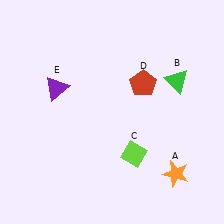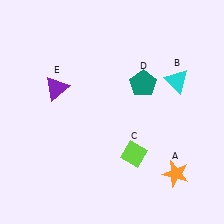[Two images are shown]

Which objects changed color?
B changed from green to cyan. D changed from red to teal.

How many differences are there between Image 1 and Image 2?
There are 2 differences between the two images.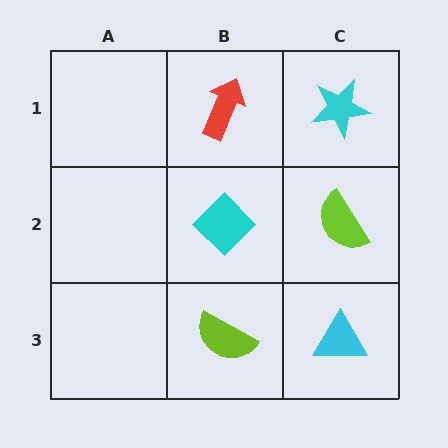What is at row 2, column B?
A cyan diamond.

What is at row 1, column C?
A cyan star.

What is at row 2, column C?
A lime semicircle.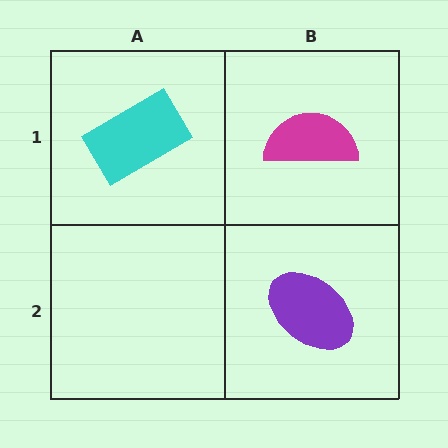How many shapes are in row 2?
1 shape.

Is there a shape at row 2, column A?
No, that cell is empty.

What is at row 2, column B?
A purple ellipse.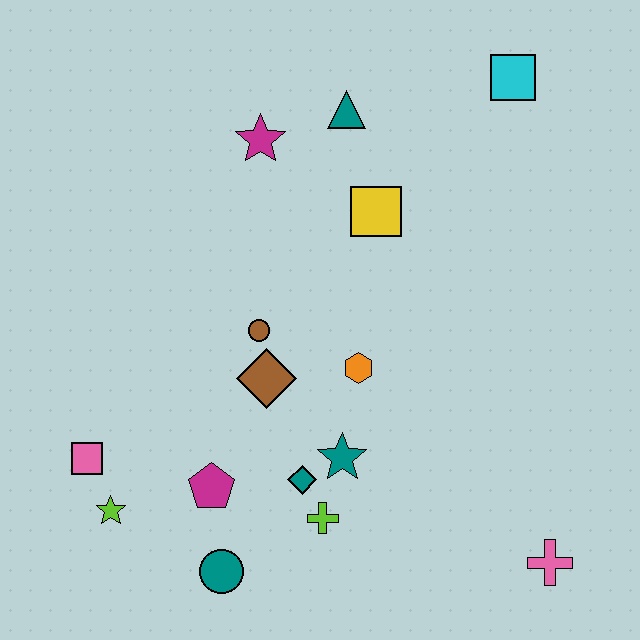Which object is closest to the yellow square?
The teal triangle is closest to the yellow square.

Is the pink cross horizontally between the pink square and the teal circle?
No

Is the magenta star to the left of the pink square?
No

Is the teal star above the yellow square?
No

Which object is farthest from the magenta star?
The pink cross is farthest from the magenta star.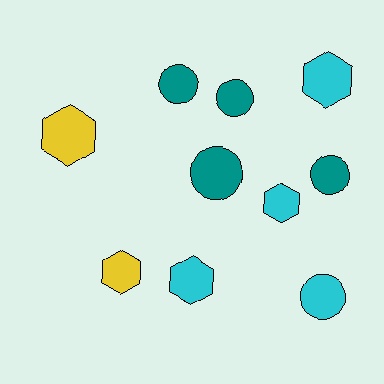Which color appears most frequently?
Cyan, with 4 objects.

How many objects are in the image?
There are 10 objects.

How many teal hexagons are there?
There are no teal hexagons.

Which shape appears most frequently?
Circle, with 5 objects.